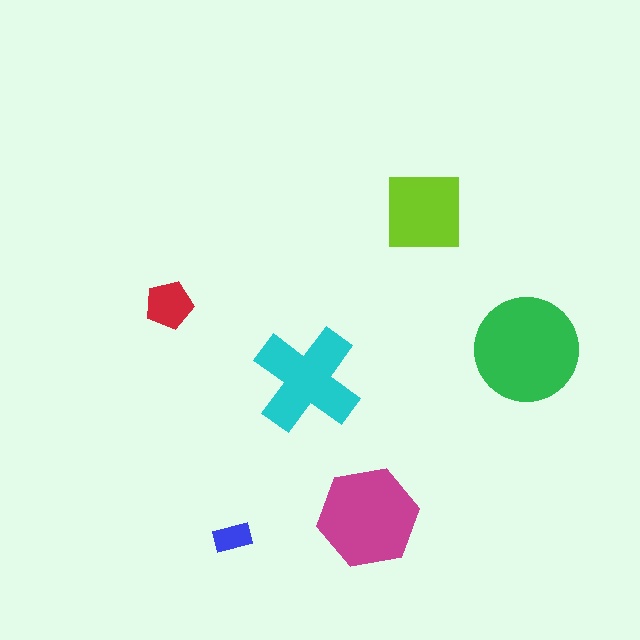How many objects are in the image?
There are 6 objects in the image.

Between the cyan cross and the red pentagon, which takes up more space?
The cyan cross.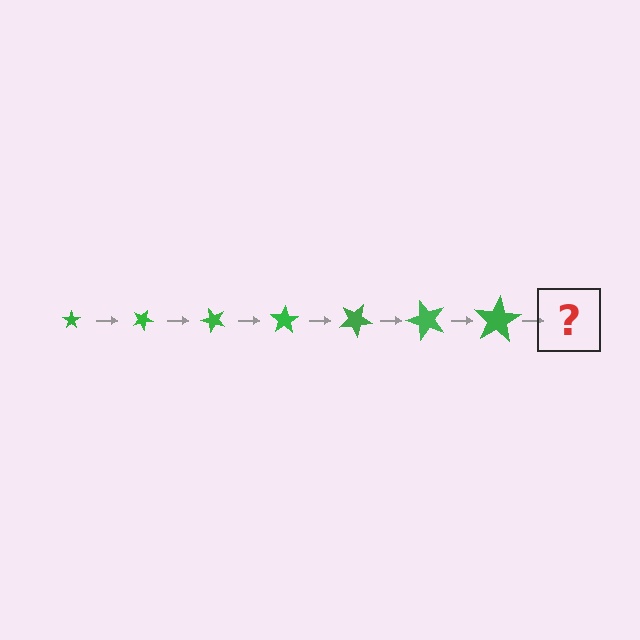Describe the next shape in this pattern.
It should be a star, larger than the previous one and rotated 175 degrees from the start.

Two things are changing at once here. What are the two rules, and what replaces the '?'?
The two rules are that the star grows larger each step and it rotates 25 degrees each step. The '?' should be a star, larger than the previous one and rotated 175 degrees from the start.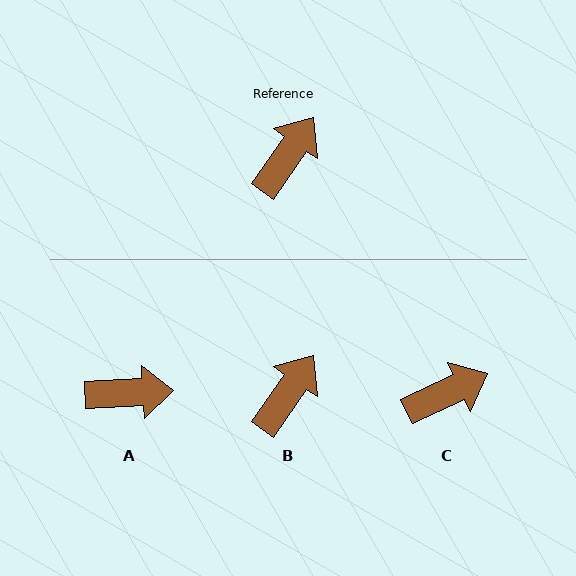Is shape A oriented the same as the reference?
No, it is off by about 53 degrees.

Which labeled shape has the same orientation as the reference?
B.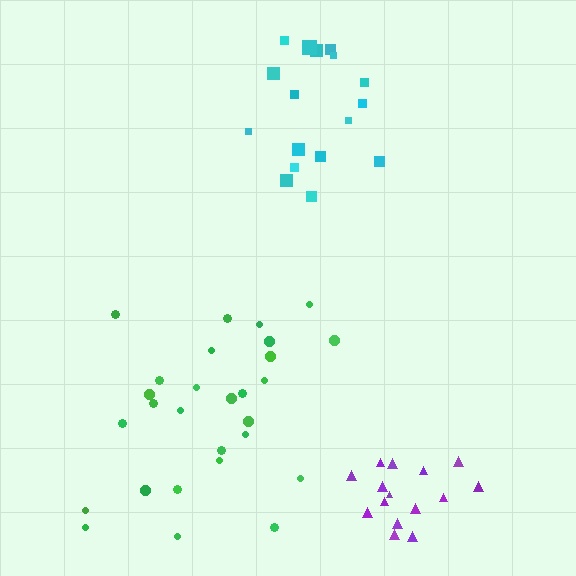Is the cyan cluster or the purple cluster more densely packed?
Purple.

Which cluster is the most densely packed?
Purple.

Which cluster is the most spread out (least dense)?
Green.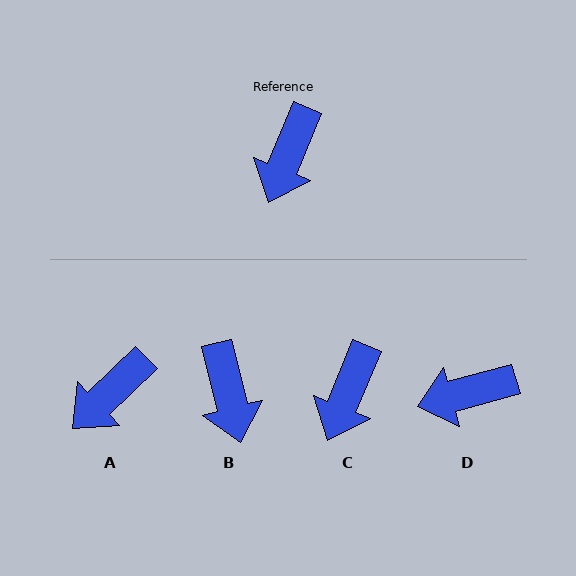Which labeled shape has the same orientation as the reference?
C.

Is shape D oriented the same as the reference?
No, it is off by about 52 degrees.